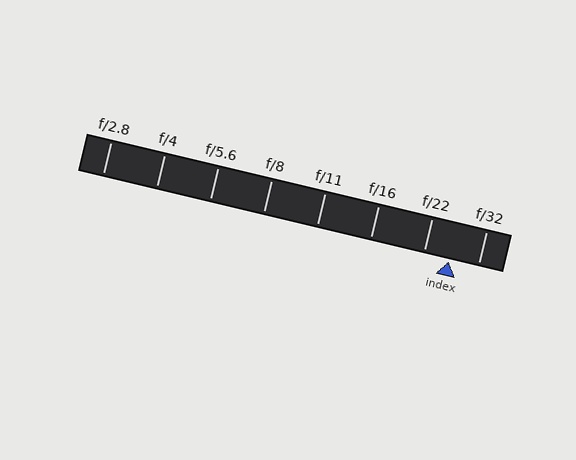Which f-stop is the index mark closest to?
The index mark is closest to f/22.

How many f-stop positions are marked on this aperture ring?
There are 8 f-stop positions marked.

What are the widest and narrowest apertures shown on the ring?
The widest aperture shown is f/2.8 and the narrowest is f/32.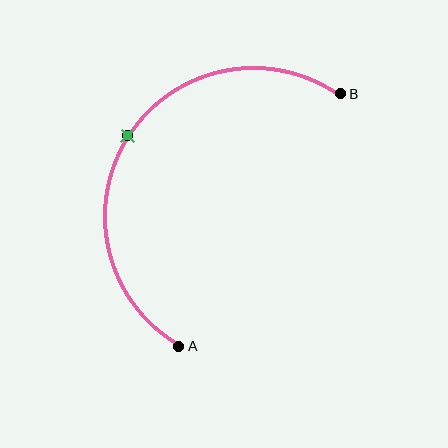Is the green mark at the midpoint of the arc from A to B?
Yes. The green mark lies on the arc at equal arc-length from both A and B — it is the arc midpoint.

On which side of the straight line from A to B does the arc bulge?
The arc bulges to the left of the straight line connecting A and B.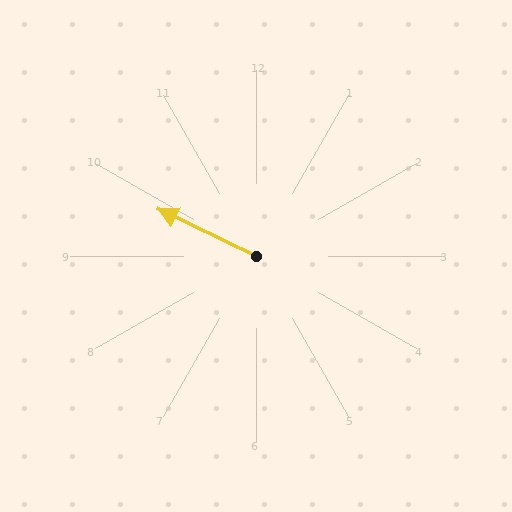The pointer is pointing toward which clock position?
Roughly 10 o'clock.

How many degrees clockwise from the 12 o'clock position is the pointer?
Approximately 296 degrees.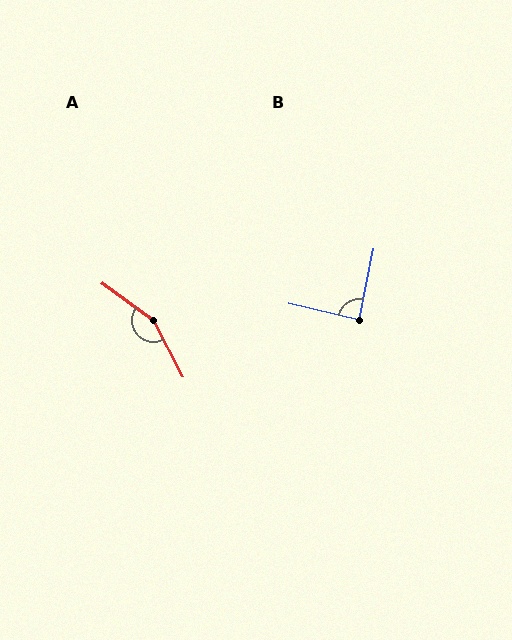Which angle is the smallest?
B, at approximately 89 degrees.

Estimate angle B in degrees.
Approximately 89 degrees.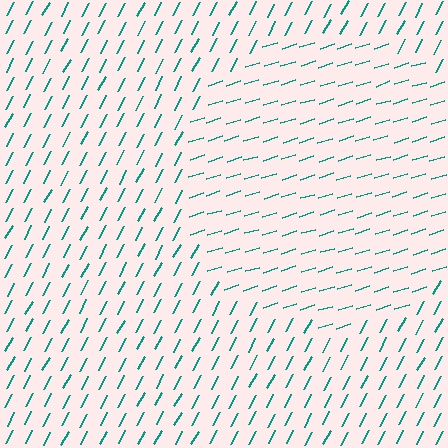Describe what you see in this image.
The image is filled with small teal line segments. A circle region in the image has lines oriented differently from the surrounding lines, creating a visible texture boundary.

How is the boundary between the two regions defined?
The boundary is defined purely by a change in line orientation (approximately 45 degrees difference). All lines are the same color and thickness.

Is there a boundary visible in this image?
Yes, there is a texture boundary formed by a change in line orientation.